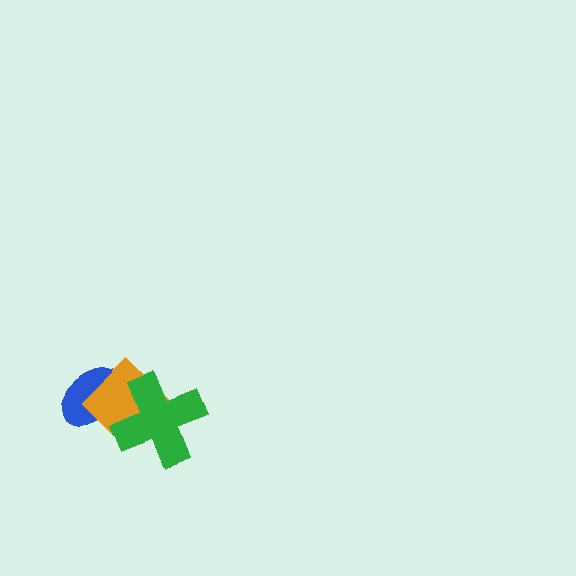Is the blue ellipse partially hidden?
Yes, it is partially covered by another shape.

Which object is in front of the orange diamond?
The green cross is in front of the orange diamond.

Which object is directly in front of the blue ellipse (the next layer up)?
The orange diamond is directly in front of the blue ellipse.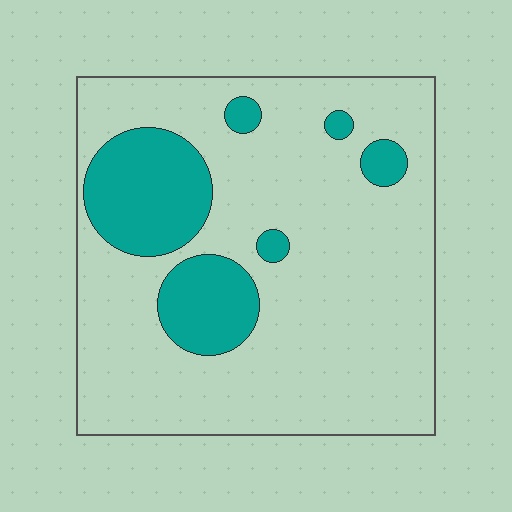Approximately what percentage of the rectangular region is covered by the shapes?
Approximately 20%.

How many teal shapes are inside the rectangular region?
6.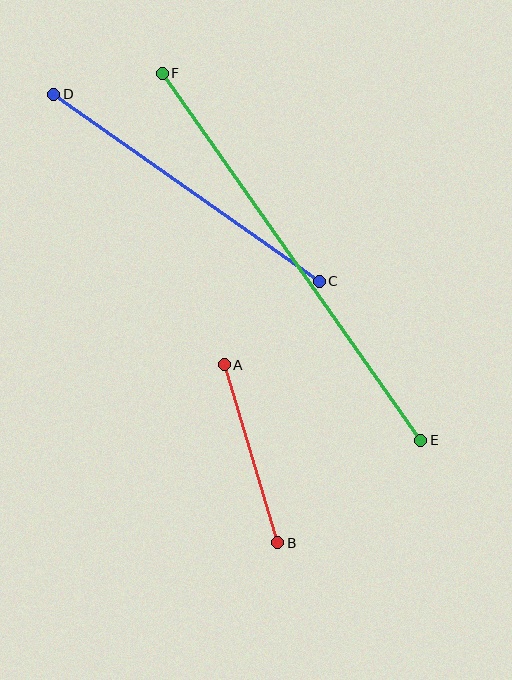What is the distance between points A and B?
The distance is approximately 186 pixels.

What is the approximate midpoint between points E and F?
The midpoint is at approximately (292, 257) pixels.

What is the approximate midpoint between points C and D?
The midpoint is at approximately (187, 188) pixels.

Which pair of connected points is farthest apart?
Points E and F are farthest apart.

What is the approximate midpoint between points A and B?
The midpoint is at approximately (251, 454) pixels.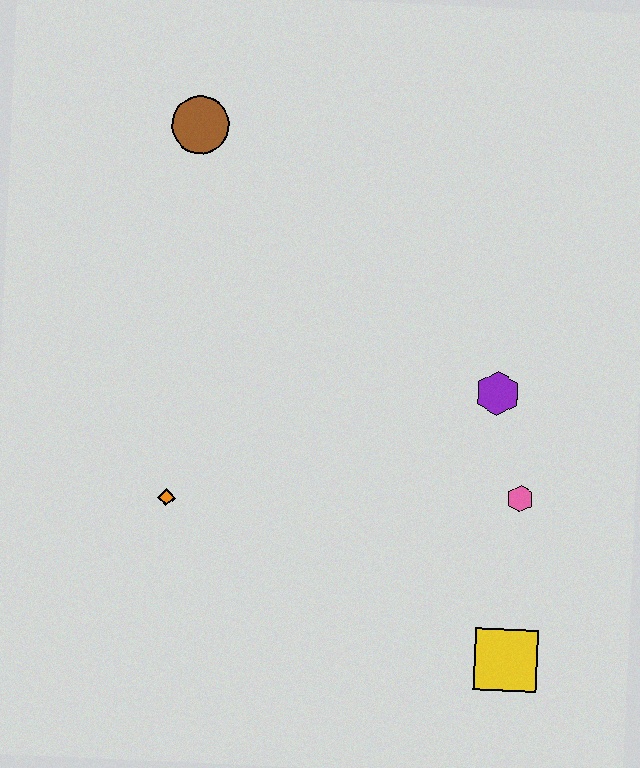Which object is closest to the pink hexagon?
The purple hexagon is closest to the pink hexagon.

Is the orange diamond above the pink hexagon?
No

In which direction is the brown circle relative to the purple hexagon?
The brown circle is to the left of the purple hexagon.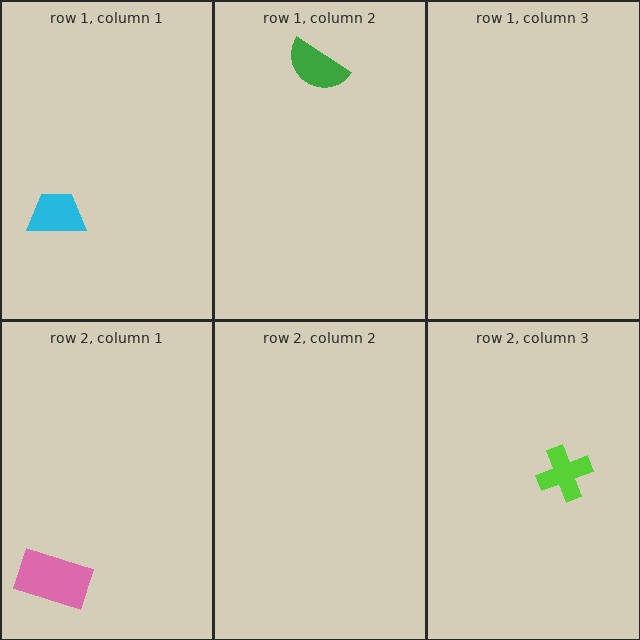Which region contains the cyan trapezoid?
The row 1, column 1 region.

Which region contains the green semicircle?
The row 1, column 2 region.